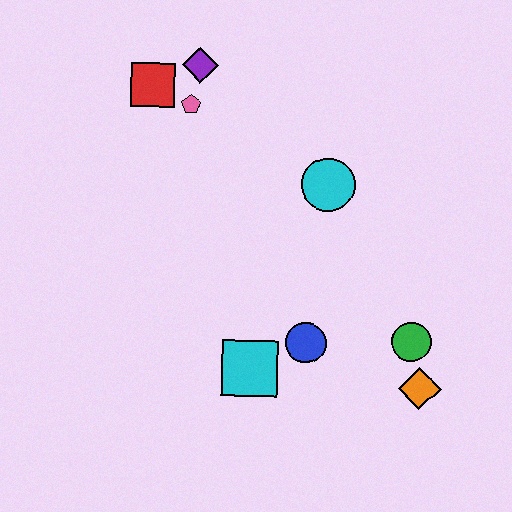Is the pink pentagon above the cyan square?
Yes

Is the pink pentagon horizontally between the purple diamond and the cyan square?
No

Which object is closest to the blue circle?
The cyan square is closest to the blue circle.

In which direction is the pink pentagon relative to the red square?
The pink pentagon is to the right of the red square.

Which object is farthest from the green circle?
The red square is farthest from the green circle.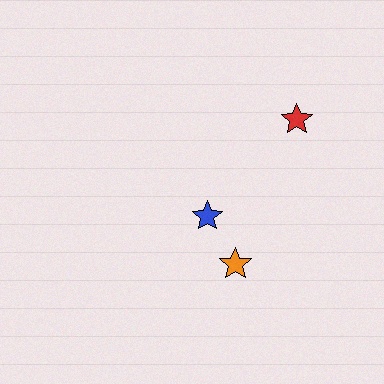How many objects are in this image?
There are 3 objects.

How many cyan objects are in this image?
There are no cyan objects.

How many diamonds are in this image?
There are no diamonds.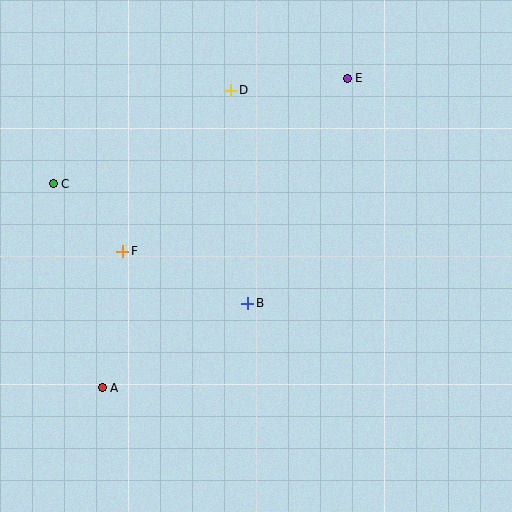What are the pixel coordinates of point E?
Point E is at (347, 78).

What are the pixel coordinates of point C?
Point C is at (53, 184).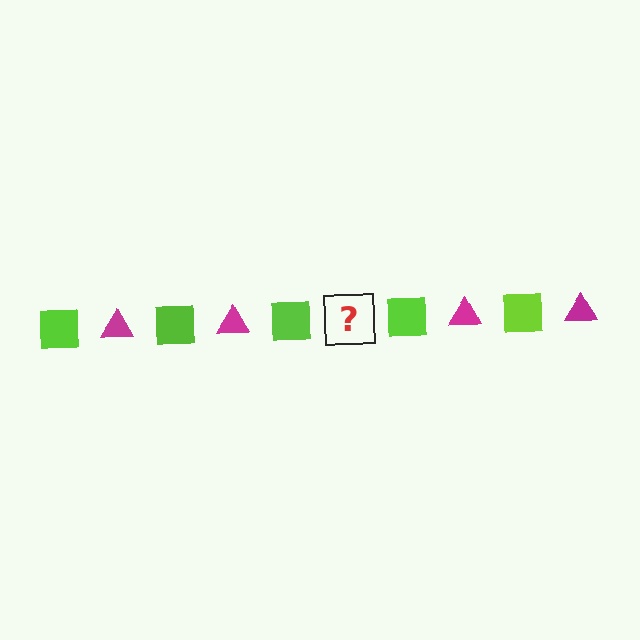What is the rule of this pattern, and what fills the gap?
The rule is that the pattern alternates between lime square and magenta triangle. The gap should be filled with a magenta triangle.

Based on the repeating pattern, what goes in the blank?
The blank should be a magenta triangle.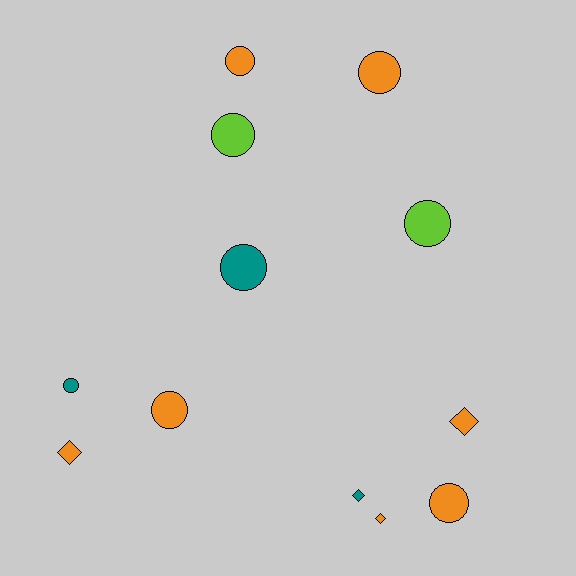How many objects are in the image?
There are 12 objects.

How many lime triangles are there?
There are no lime triangles.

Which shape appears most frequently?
Circle, with 8 objects.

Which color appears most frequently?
Orange, with 7 objects.